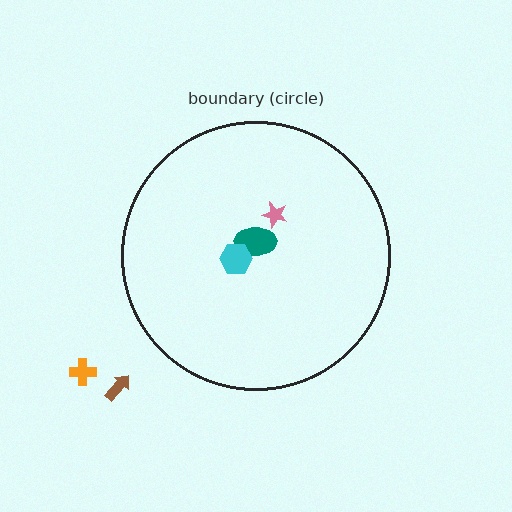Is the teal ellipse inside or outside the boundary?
Inside.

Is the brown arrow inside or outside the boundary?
Outside.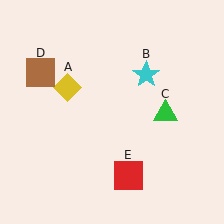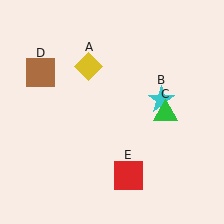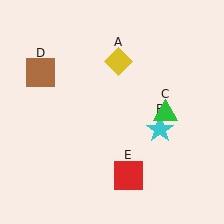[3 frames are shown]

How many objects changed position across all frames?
2 objects changed position: yellow diamond (object A), cyan star (object B).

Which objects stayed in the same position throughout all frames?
Green triangle (object C) and brown square (object D) and red square (object E) remained stationary.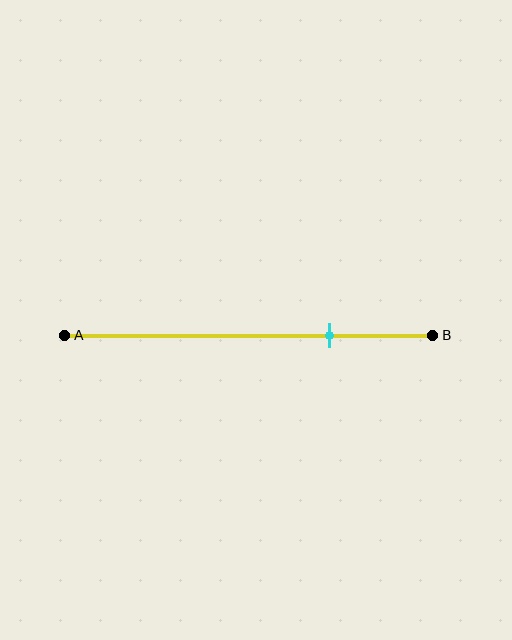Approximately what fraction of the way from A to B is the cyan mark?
The cyan mark is approximately 70% of the way from A to B.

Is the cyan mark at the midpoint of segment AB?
No, the mark is at about 70% from A, not at the 50% midpoint.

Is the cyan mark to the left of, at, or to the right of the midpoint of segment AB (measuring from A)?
The cyan mark is to the right of the midpoint of segment AB.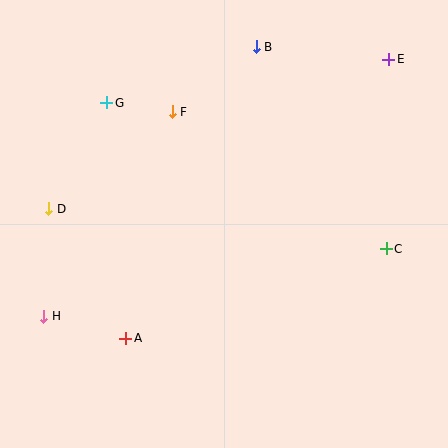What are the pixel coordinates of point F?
Point F is at (172, 112).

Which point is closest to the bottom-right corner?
Point C is closest to the bottom-right corner.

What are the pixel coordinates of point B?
Point B is at (256, 47).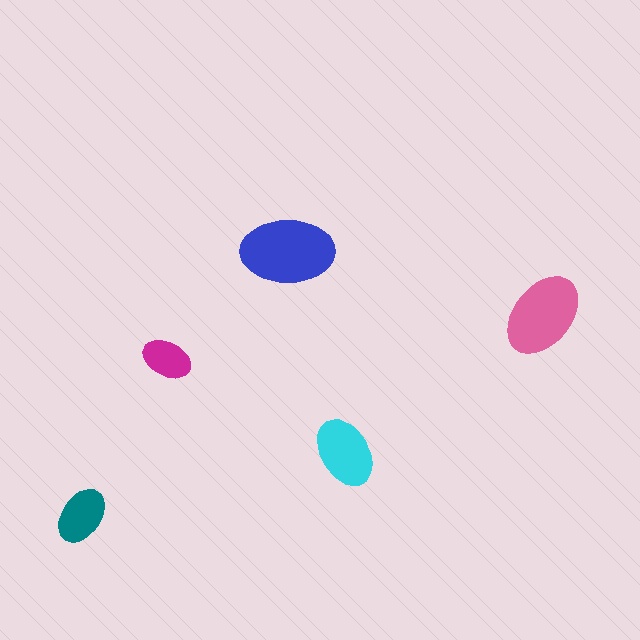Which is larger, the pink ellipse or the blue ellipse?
The blue one.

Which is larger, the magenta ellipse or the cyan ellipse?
The cyan one.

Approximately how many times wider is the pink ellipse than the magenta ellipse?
About 1.5 times wider.